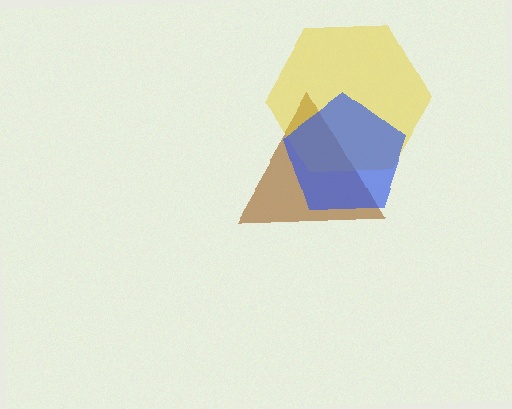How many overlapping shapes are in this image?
There are 3 overlapping shapes in the image.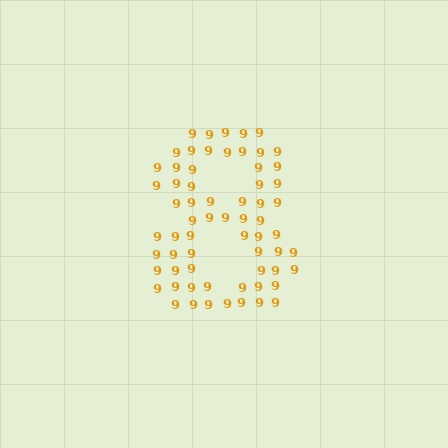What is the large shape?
The large shape is the digit 8.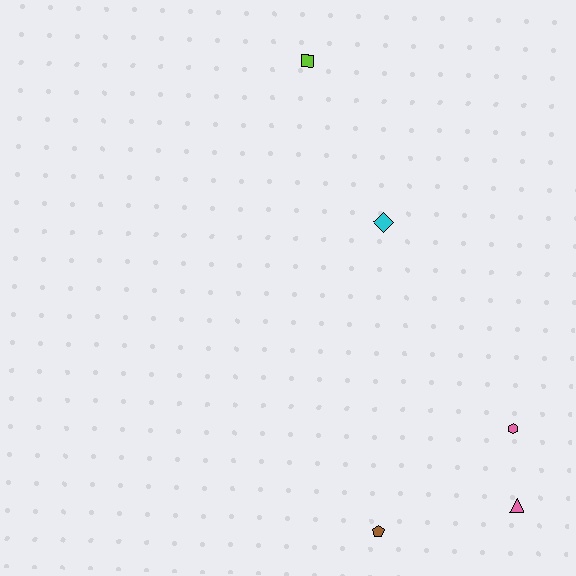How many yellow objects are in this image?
There are no yellow objects.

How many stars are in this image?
There are no stars.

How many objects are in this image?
There are 5 objects.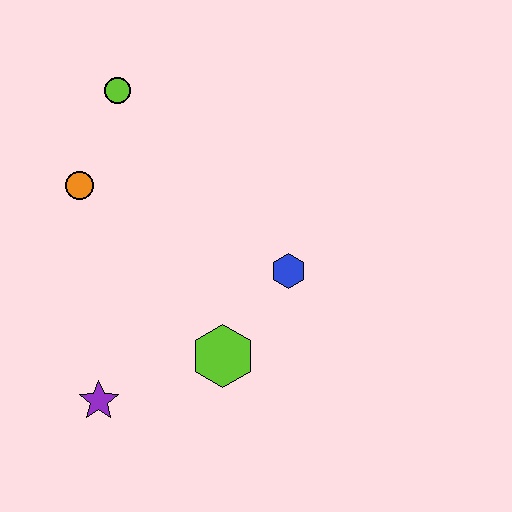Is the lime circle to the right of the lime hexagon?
No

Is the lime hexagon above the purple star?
Yes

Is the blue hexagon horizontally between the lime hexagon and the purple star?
No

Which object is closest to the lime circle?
The orange circle is closest to the lime circle.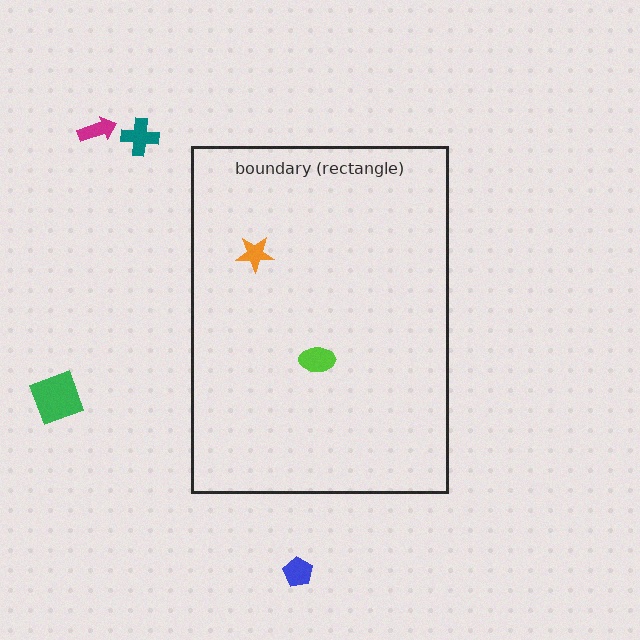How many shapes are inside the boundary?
2 inside, 4 outside.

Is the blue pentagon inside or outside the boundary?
Outside.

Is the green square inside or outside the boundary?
Outside.